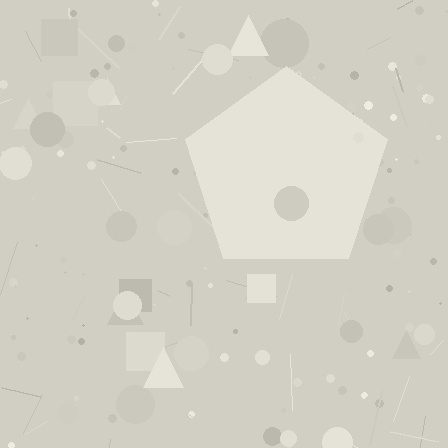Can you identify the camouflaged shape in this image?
The camouflaged shape is a pentagon.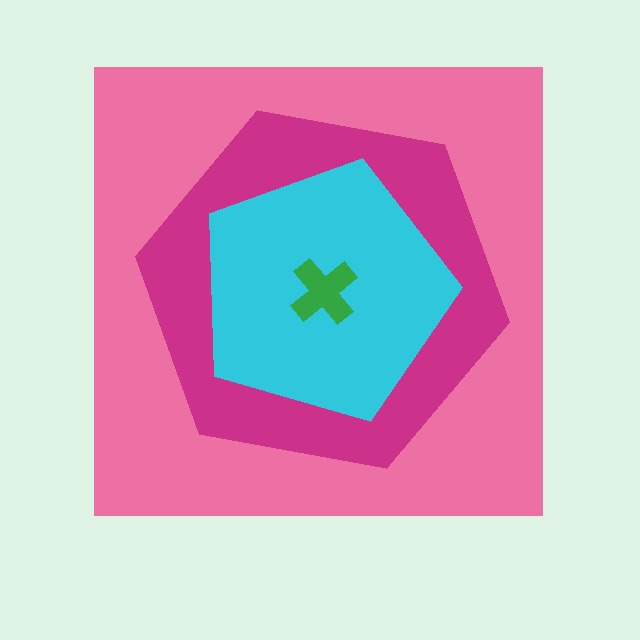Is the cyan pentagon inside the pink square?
Yes.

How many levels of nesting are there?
4.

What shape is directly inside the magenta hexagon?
The cyan pentagon.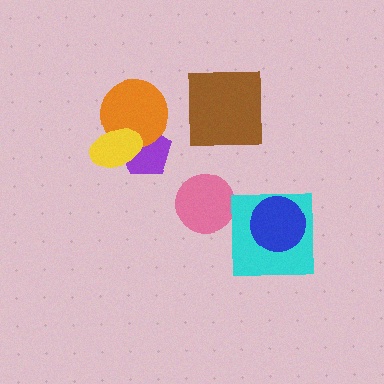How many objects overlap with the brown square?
0 objects overlap with the brown square.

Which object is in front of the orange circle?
The yellow ellipse is in front of the orange circle.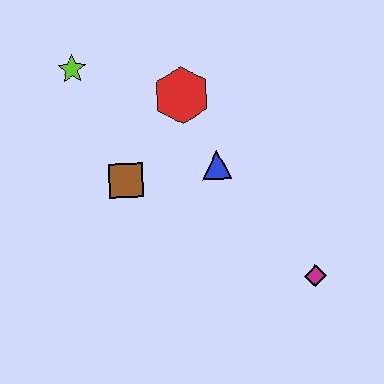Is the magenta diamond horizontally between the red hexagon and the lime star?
No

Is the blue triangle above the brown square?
Yes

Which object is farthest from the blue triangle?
The lime star is farthest from the blue triangle.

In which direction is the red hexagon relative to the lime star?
The red hexagon is to the right of the lime star.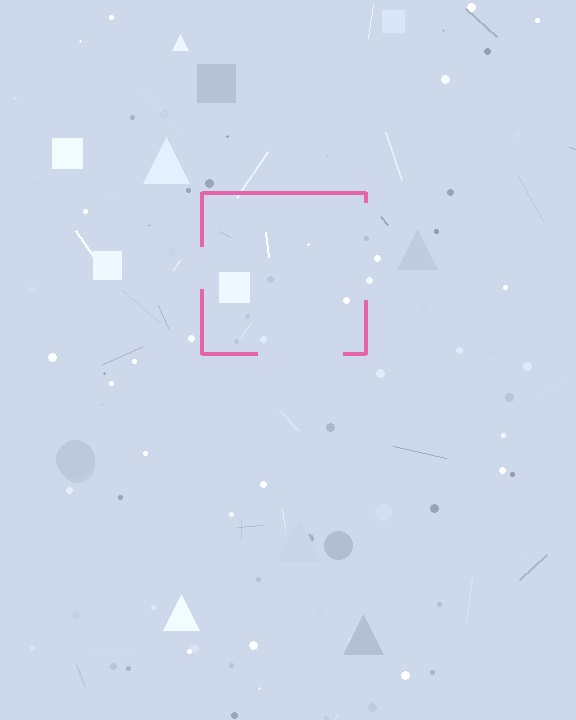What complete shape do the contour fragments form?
The contour fragments form a square.